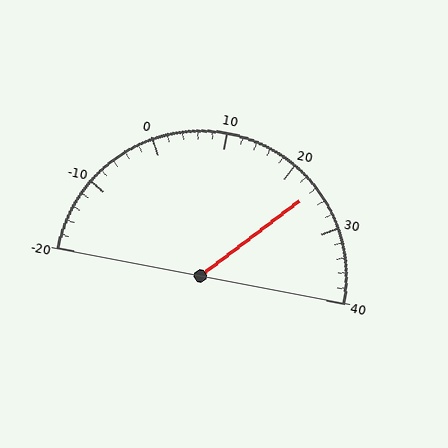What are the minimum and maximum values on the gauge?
The gauge ranges from -20 to 40.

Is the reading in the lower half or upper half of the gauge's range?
The reading is in the upper half of the range (-20 to 40).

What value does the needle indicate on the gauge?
The needle indicates approximately 24.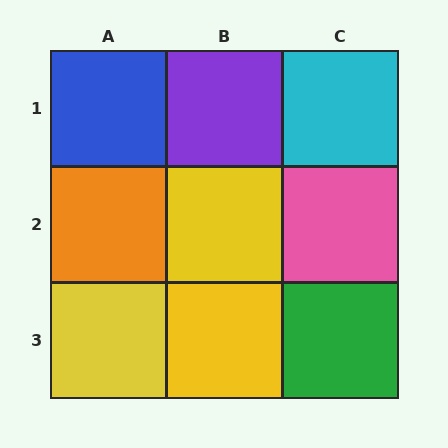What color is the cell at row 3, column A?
Yellow.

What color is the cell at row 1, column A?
Blue.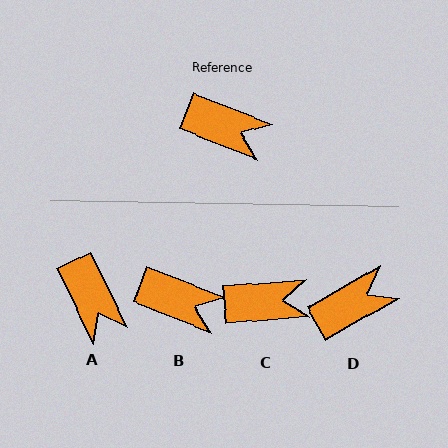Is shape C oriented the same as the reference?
No, it is off by about 26 degrees.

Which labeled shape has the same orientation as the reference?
B.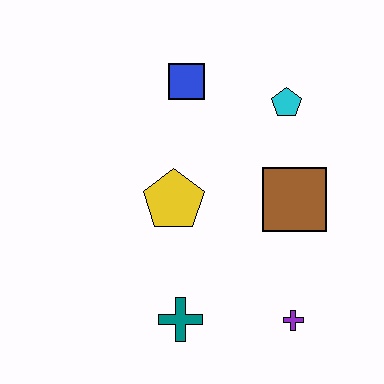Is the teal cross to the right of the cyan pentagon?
No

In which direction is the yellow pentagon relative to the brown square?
The yellow pentagon is to the left of the brown square.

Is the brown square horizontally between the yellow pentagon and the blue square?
No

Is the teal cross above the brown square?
No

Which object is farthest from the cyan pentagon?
The teal cross is farthest from the cyan pentagon.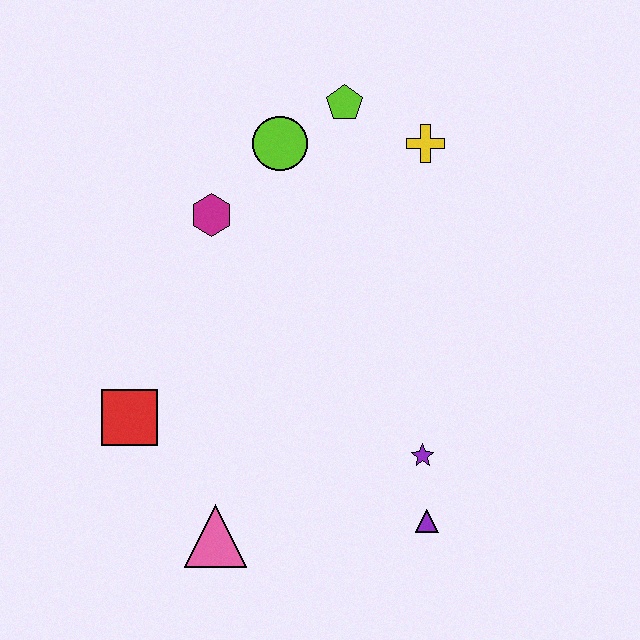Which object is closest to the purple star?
The purple triangle is closest to the purple star.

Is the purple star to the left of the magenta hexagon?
No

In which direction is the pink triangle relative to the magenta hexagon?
The pink triangle is below the magenta hexagon.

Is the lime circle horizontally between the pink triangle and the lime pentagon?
Yes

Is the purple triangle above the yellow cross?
No